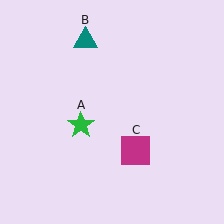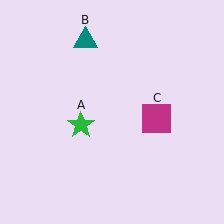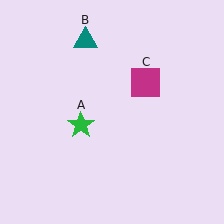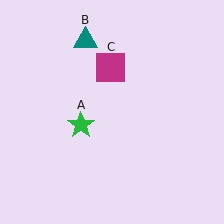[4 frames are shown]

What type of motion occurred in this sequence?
The magenta square (object C) rotated counterclockwise around the center of the scene.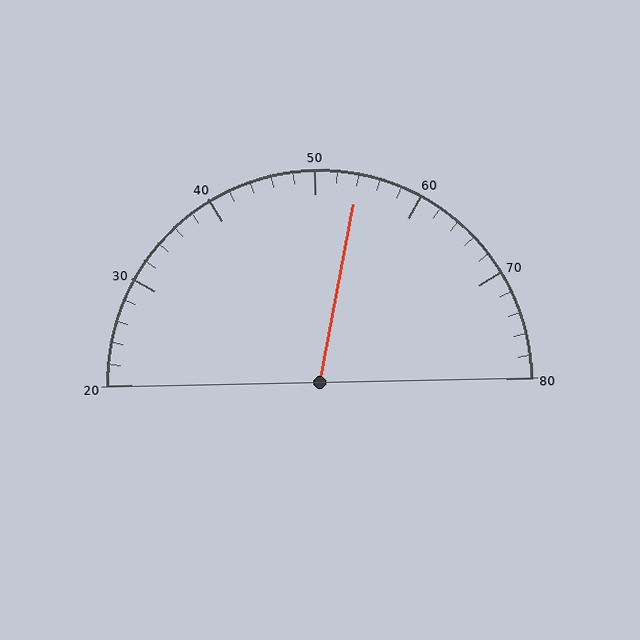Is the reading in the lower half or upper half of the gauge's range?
The reading is in the upper half of the range (20 to 80).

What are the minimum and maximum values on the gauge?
The gauge ranges from 20 to 80.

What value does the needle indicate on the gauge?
The needle indicates approximately 54.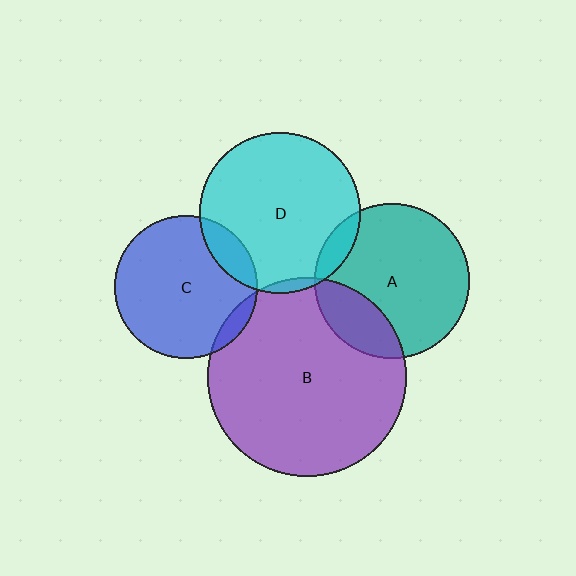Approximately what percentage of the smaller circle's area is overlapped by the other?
Approximately 5%.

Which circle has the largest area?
Circle B (purple).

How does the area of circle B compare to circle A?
Approximately 1.7 times.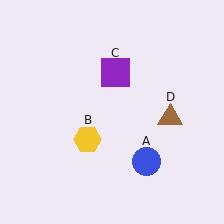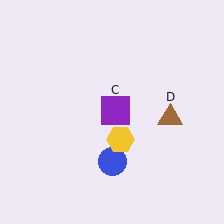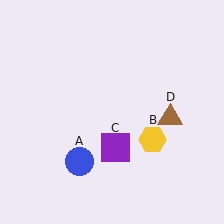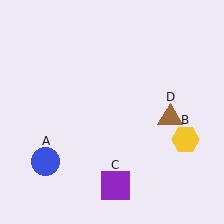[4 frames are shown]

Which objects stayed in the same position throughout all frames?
Brown triangle (object D) remained stationary.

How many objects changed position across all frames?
3 objects changed position: blue circle (object A), yellow hexagon (object B), purple square (object C).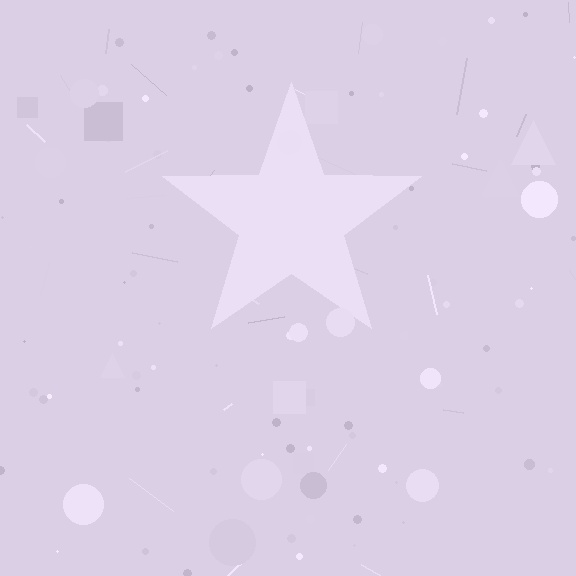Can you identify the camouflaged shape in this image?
The camouflaged shape is a star.